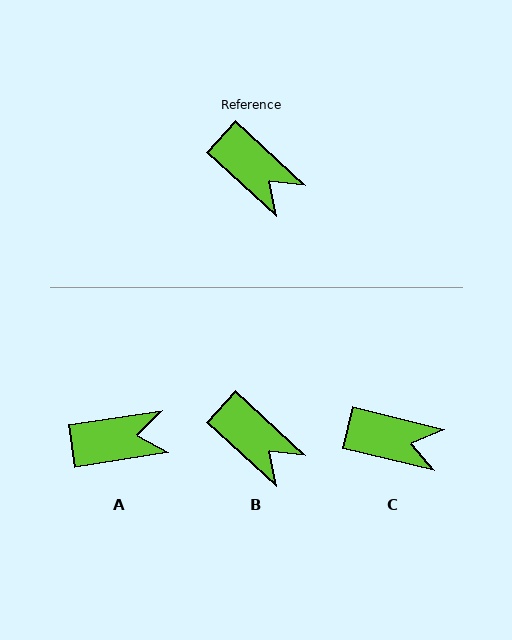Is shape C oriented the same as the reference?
No, it is off by about 29 degrees.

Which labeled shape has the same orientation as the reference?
B.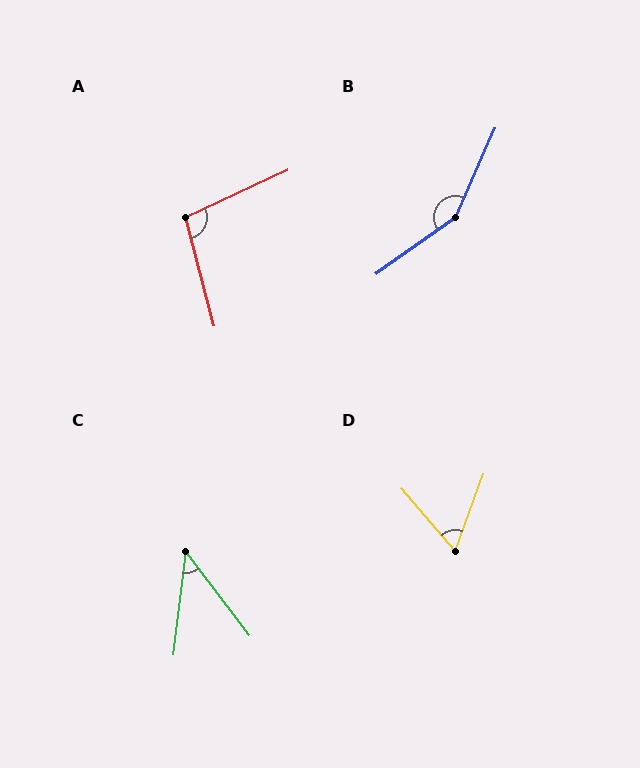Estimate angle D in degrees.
Approximately 61 degrees.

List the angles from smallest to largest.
C (44°), D (61°), A (100°), B (149°).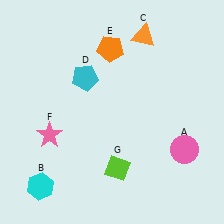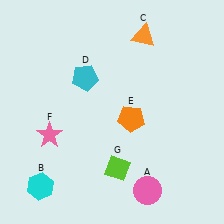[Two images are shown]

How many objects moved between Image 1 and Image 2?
2 objects moved between the two images.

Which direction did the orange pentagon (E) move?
The orange pentagon (E) moved down.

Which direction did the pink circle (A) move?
The pink circle (A) moved down.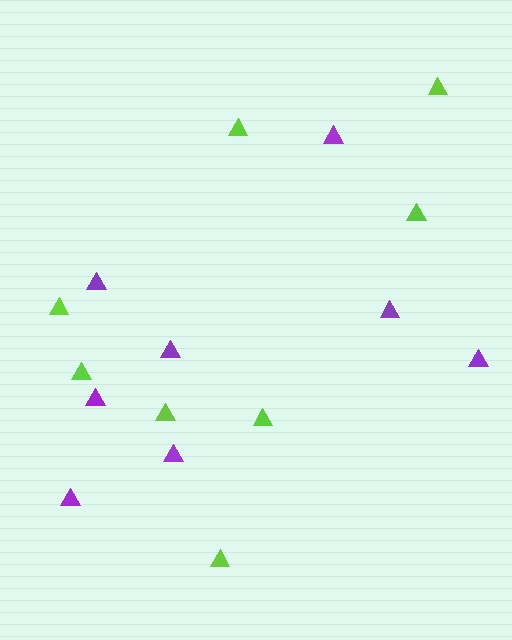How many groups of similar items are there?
There are 2 groups: one group of lime triangles (8) and one group of purple triangles (8).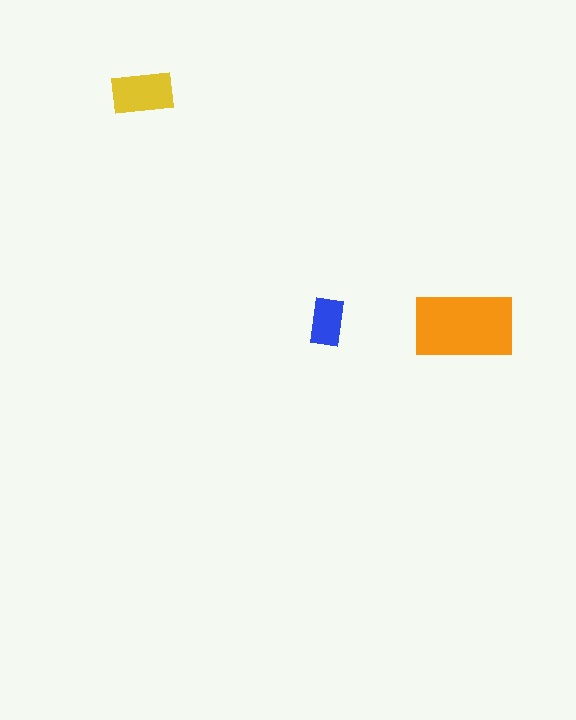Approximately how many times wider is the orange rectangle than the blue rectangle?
About 2 times wider.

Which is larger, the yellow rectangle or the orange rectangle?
The orange one.